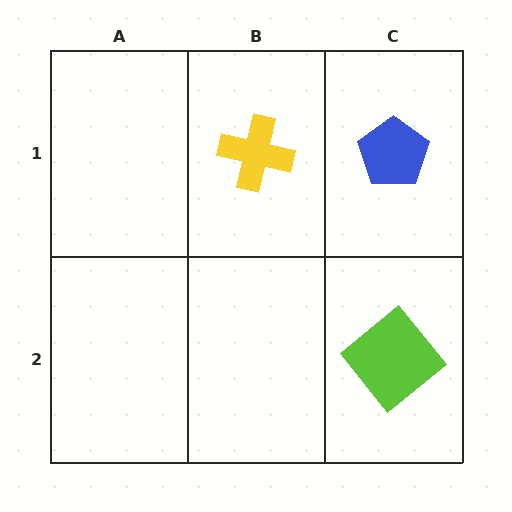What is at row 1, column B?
A yellow cross.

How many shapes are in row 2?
1 shape.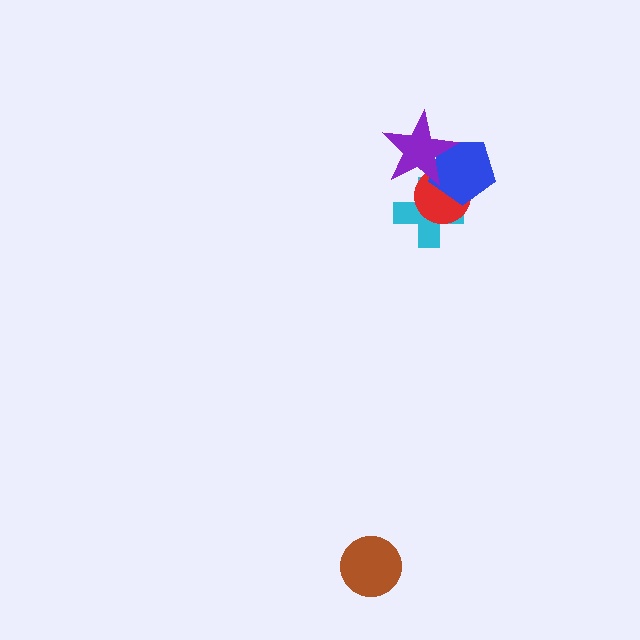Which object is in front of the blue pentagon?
The purple star is in front of the blue pentagon.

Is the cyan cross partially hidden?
Yes, it is partially covered by another shape.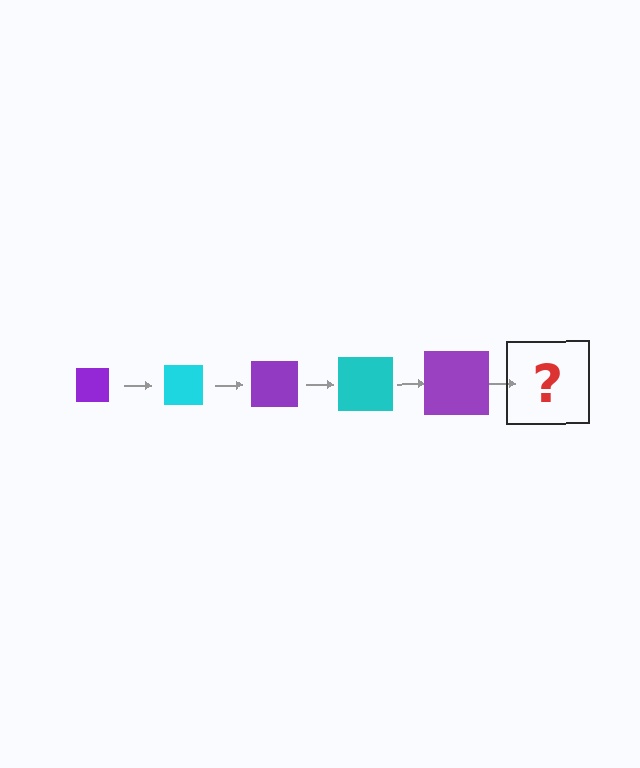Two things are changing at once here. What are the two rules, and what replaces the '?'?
The two rules are that the square grows larger each step and the color cycles through purple and cyan. The '?' should be a cyan square, larger than the previous one.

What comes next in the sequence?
The next element should be a cyan square, larger than the previous one.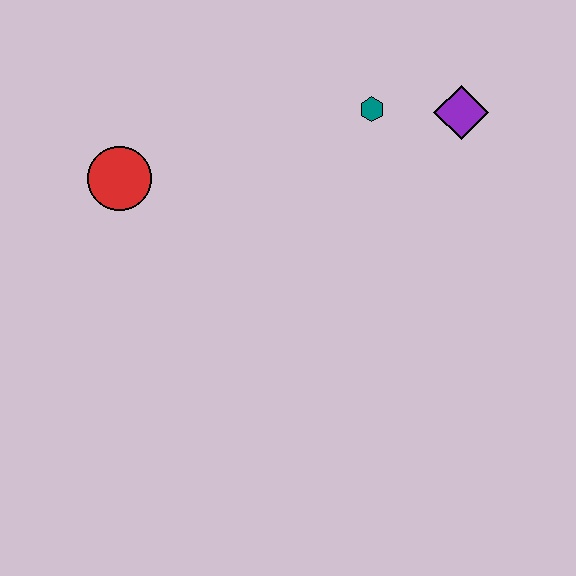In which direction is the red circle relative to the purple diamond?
The red circle is to the left of the purple diamond.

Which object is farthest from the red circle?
The purple diamond is farthest from the red circle.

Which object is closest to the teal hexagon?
The purple diamond is closest to the teal hexagon.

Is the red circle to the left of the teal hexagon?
Yes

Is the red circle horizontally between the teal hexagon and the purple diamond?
No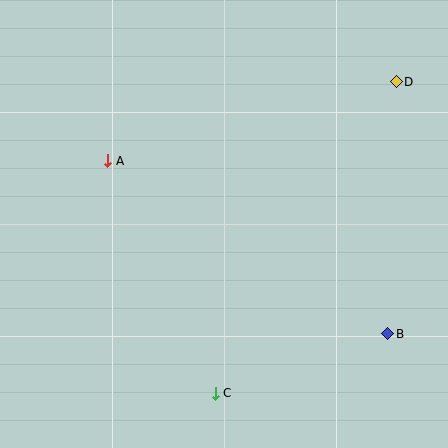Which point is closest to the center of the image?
Point A at (108, 161) is closest to the center.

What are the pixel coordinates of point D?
Point D is at (396, 82).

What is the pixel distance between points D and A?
The distance between D and A is 299 pixels.